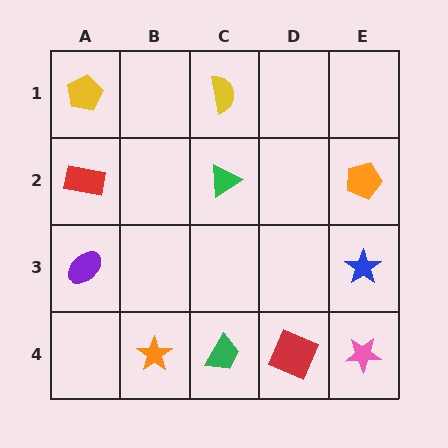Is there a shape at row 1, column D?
No, that cell is empty.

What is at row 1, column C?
A yellow semicircle.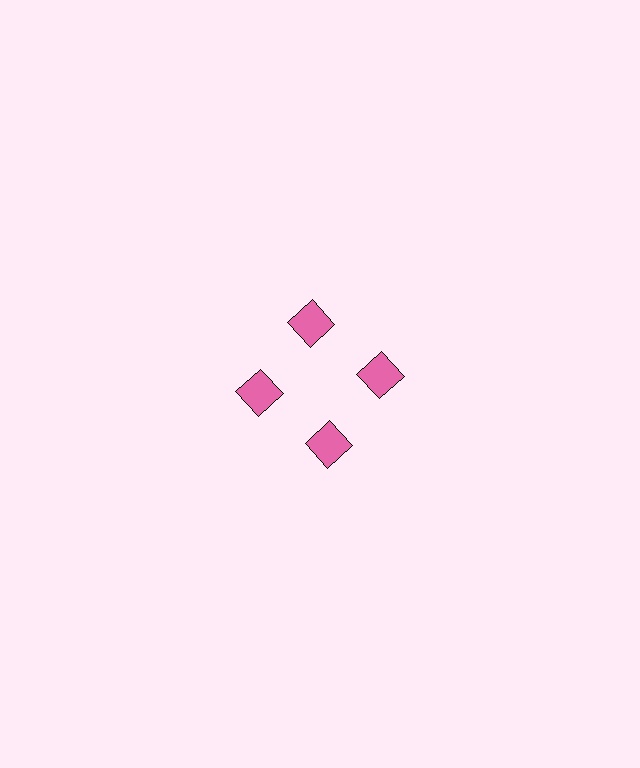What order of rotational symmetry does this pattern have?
This pattern has 4-fold rotational symmetry.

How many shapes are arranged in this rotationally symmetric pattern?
There are 4 shapes, arranged in 4 groups of 1.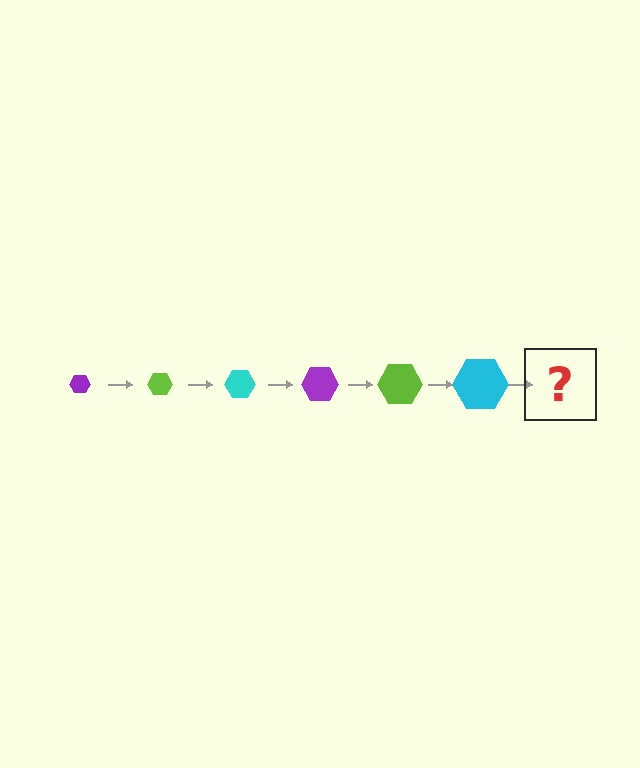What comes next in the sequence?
The next element should be a purple hexagon, larger than the previous one.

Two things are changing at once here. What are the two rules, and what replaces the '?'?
The two rules are that the hexagon grows larger each step and the color cycles through purple, lime, and cyan. The '?' should be a purple hexagon, larger than the previous one.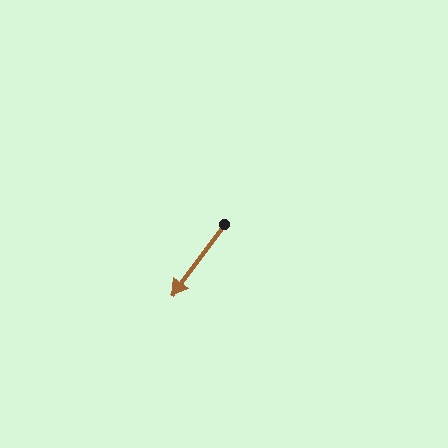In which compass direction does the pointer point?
Southwest.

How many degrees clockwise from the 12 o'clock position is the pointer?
Approximately 216 degrees.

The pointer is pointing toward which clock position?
Roughly 7 o'clock.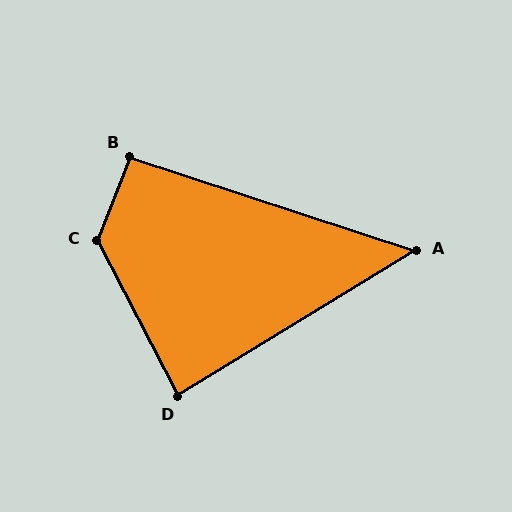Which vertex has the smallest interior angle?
A, at approximately 50 degrees.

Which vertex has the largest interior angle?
C, at approximately 130 degrees.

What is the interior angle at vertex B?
Approximately 94 degrees (approximately right).